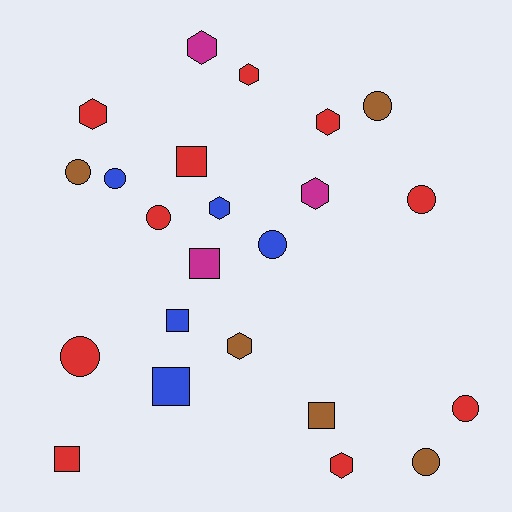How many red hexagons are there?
There are 4 red hexagons.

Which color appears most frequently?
Red, with 10 objects.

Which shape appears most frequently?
Circle, with 9 objects.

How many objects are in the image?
There are 23 objects.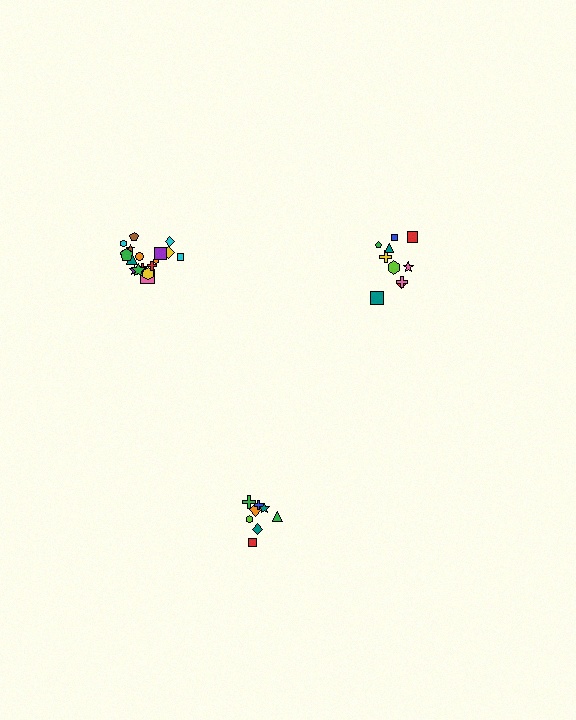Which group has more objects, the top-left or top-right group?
The top-left group.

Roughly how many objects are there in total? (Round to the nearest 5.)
Roughly 35 objects in total.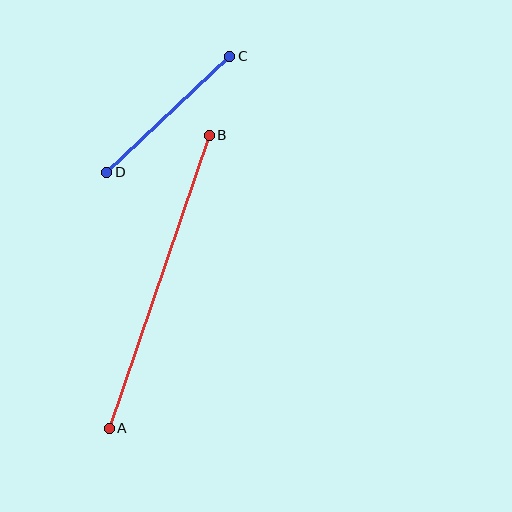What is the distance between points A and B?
The distance is approximately 310 pixels.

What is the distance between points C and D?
The distance is approximately 169 pixels.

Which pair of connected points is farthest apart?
Points A and B are farthest apart.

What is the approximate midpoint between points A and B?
The midpoint is at approximately (159, 282) pixels.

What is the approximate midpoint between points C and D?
The midpoint is at approximately (168, 114) pixels.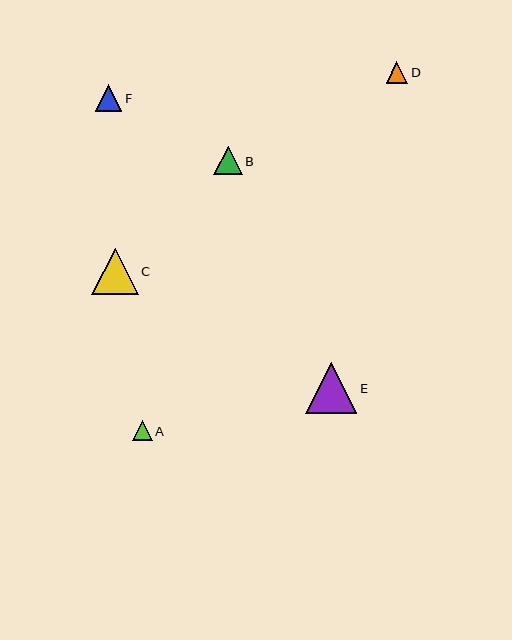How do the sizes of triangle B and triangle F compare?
Triangle B and triangle F are approximately the same size.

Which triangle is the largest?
Triangle E is the largest with a size of approximately 51 pixels.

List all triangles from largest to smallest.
From largest to smallest: E, C, B, F, D, A.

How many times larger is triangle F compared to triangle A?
Triangle F is approximately 1.4 times the size of triangle A.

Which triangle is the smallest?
Triangle A is the smallest with a size of approximately 20 pixels.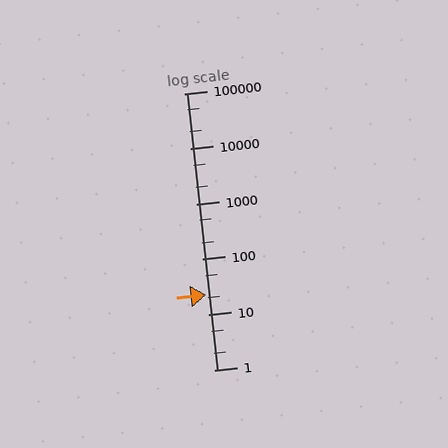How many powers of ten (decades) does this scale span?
The scale spans 5 decades, from 1 to 100000.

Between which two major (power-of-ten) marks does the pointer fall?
The pointer is between 10 and 100.